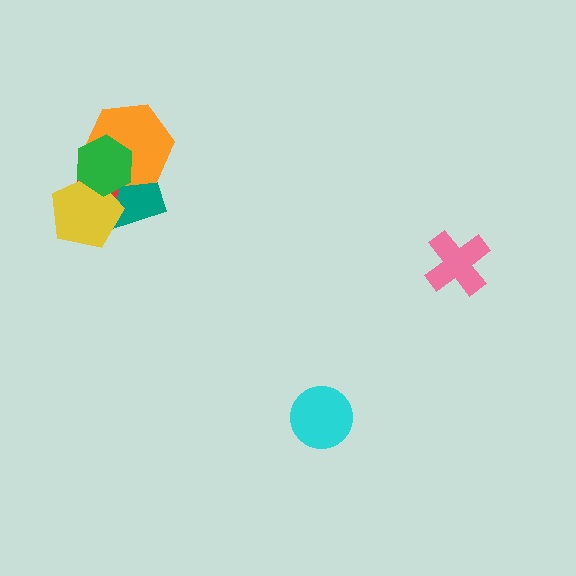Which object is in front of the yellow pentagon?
The green hexagon is in front of the yellow pentagon.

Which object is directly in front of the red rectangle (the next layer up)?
The yellow pentagon is directly in front of the red rectangle.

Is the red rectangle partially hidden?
Yes, it is partially covered by another shape.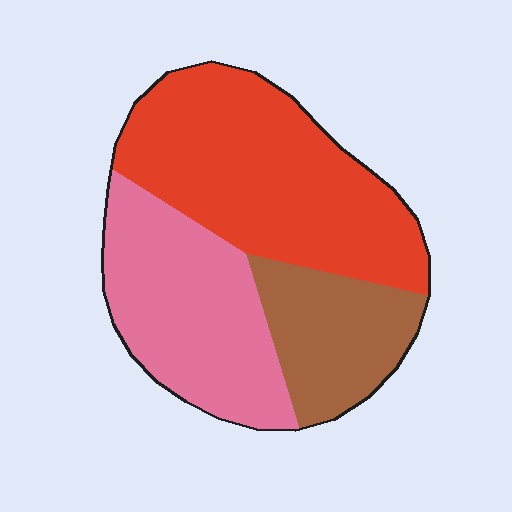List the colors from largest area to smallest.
From largest to smallest: red, pink, brown.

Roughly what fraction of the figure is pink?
Pink covers about 35% of the figure.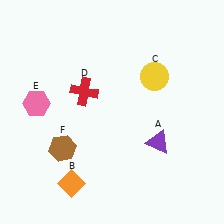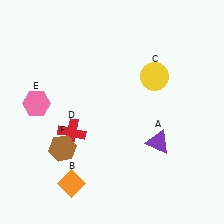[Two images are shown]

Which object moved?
The red cross (D) moved down.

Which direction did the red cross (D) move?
The red cross (D) moved down.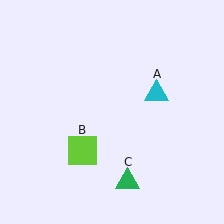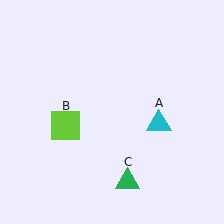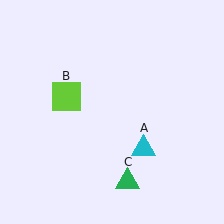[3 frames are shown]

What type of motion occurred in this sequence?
The cyan triangle (object A), lime square (object B) rotated clockwise around the center of the scene.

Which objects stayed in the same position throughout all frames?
Green triangle (object C) remained stationary.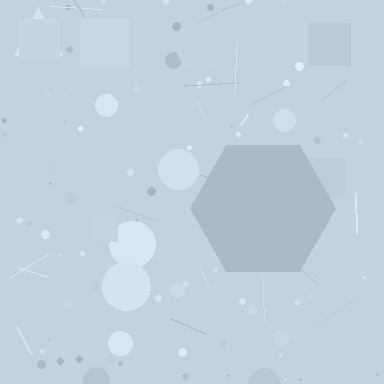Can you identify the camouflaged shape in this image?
The camouflaged shape is a hexagon.